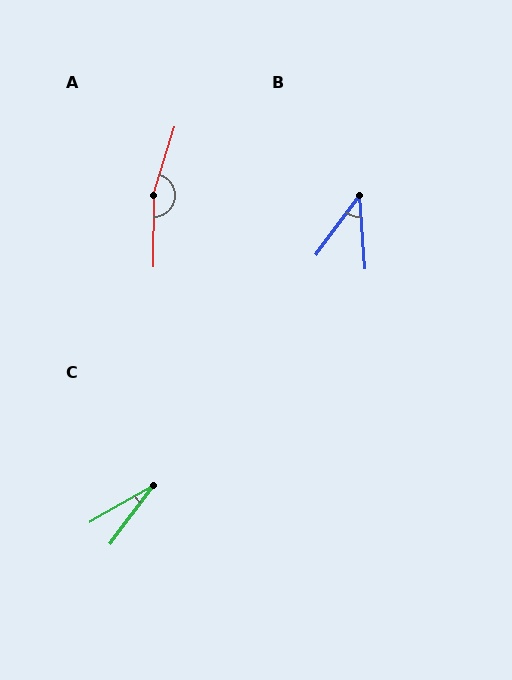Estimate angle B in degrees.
Approximately 40 degrees.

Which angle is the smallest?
C, at approximately 24 degrees.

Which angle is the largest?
A, at approximately 163 degrees.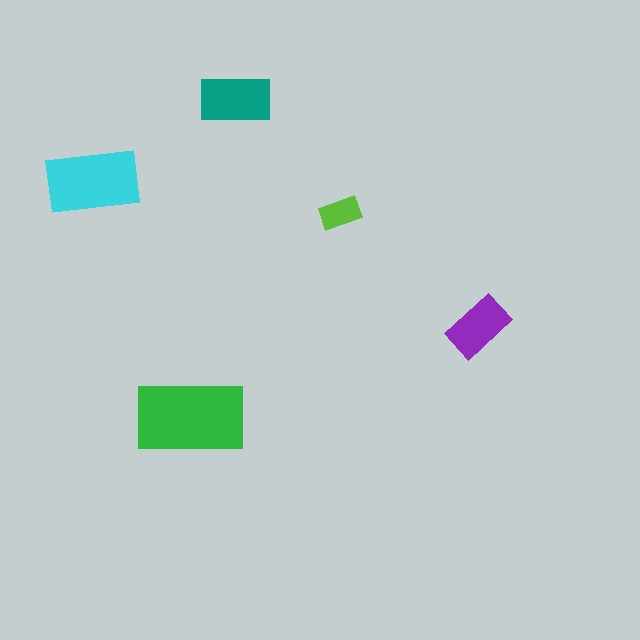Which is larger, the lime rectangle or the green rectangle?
The green one.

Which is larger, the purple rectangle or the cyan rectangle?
The cyan one.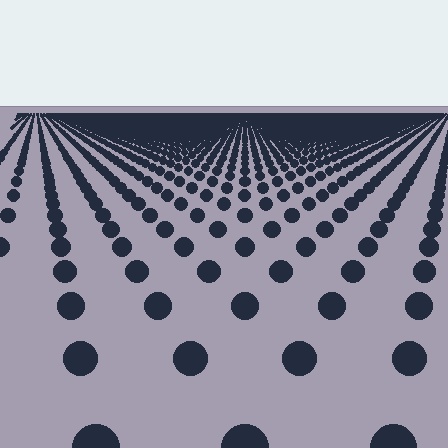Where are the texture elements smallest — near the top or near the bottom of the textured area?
Near the top.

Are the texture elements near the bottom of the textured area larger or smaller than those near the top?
Larger. Near the bottom, elements are closer to the viewer and appear at a bigger on-screen size.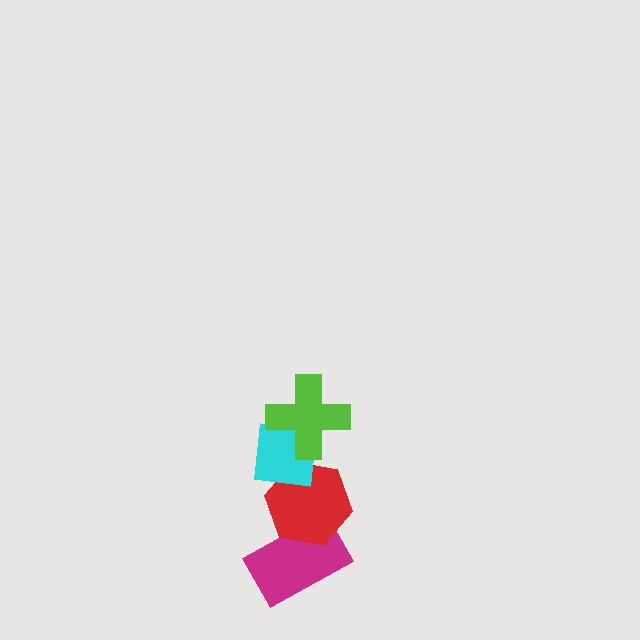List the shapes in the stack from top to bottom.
From top to bottom: the lime cross, the cyan square, the red hexagon, the magenta rectangle.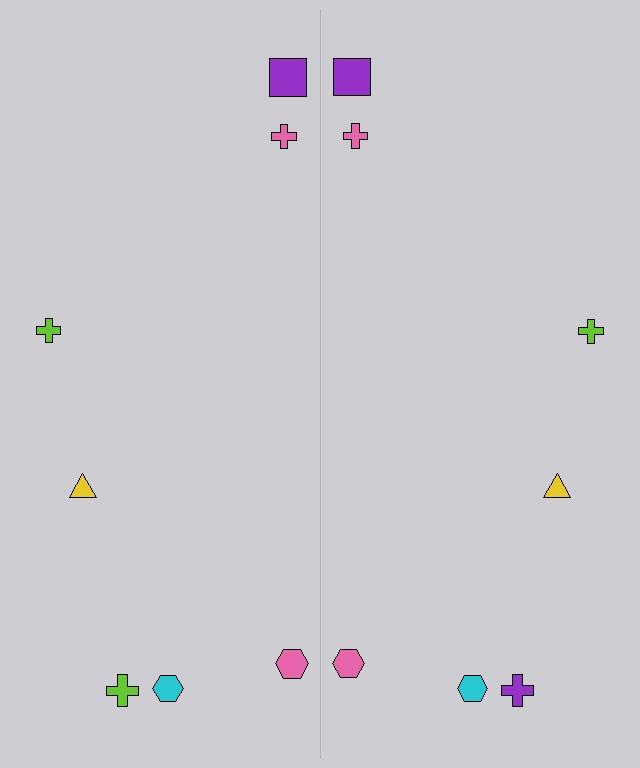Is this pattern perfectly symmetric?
No, the pattern is not perfectly symmetric. The purple cross on the right side breaks the symmetry — its mirror counterpart is lime.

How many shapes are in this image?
There are 14 shapes in this image.